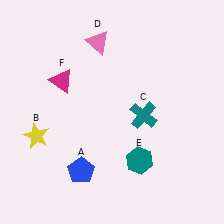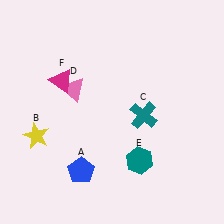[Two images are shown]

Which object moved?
The pink triangle (D) moved down.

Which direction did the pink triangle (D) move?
The pink triangle (D) moved down.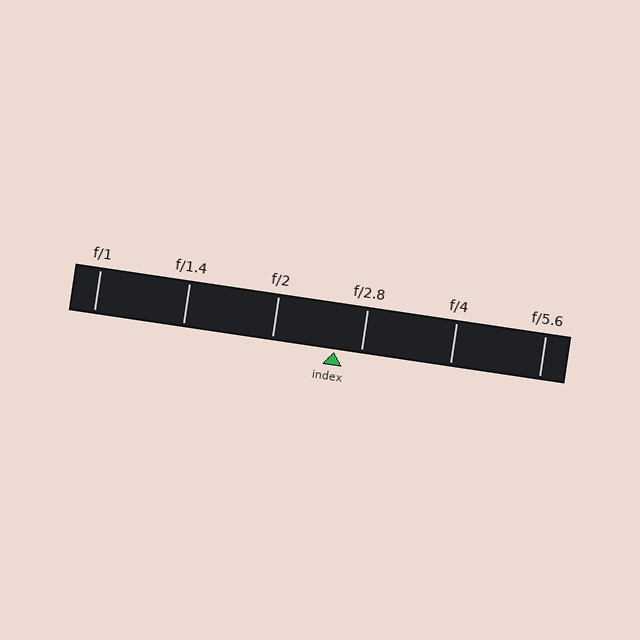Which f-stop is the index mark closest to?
The index mark is closest to f/2.8.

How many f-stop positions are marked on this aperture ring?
There are 6 f-stop positions marked.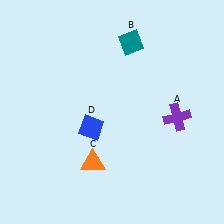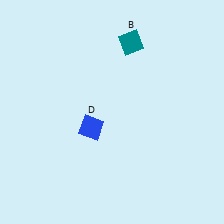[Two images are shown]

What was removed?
The orange triangle (C), the purple cross (A) were removed in Image 2.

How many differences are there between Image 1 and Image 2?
There are 2 differences between the two images.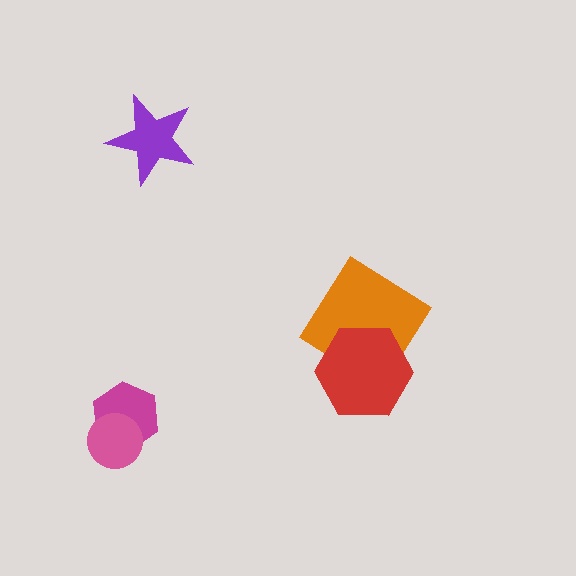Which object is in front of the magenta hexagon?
The pink circle is in front of the magenta hexagon.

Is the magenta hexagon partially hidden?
Yes, it is partially covered by another shape.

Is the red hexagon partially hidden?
No, no other shape covers it.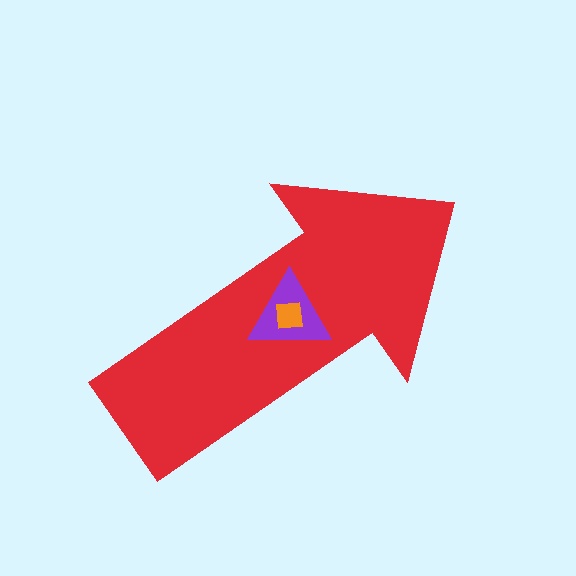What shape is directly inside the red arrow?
The purple triangle.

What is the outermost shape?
The red arrow.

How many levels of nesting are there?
3.